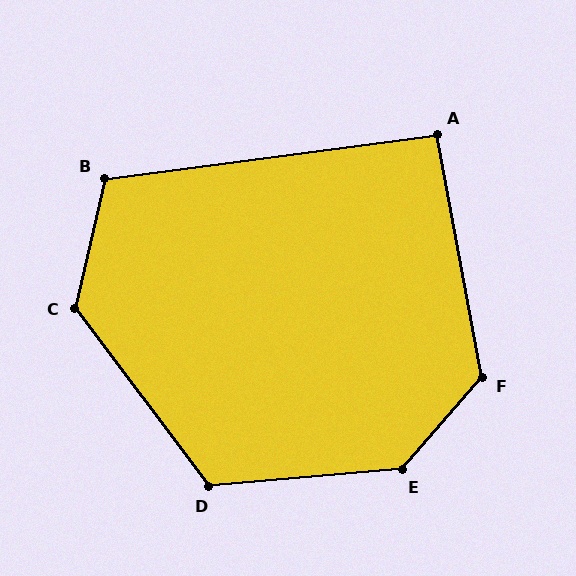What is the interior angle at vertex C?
Approximately 130 degrees (obtuse).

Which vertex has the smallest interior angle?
A, at approximately 93 degrees.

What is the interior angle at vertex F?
Approximately 128 degrees (obtuse).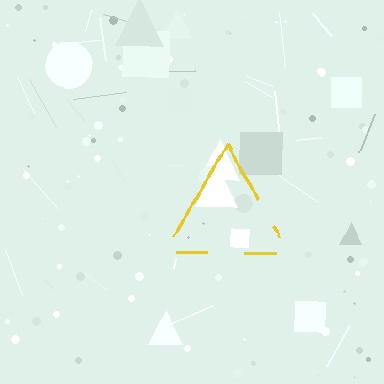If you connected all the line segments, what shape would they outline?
They would outline a triangle.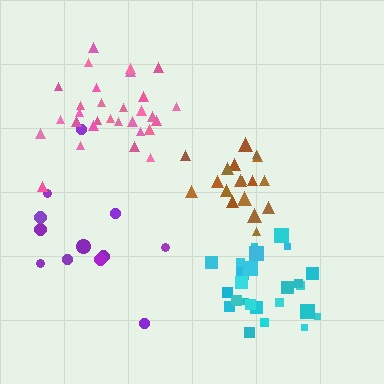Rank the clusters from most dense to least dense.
cyan, brown, pink, purple.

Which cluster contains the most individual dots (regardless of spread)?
Pink (30).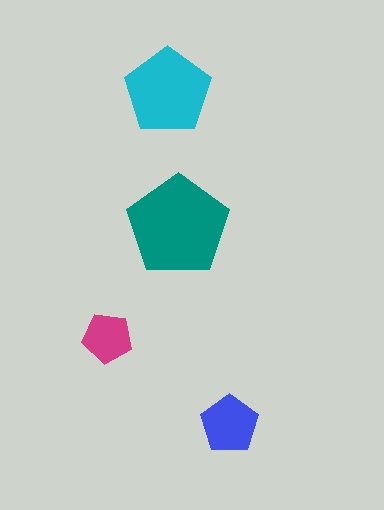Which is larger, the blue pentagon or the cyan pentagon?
The cyan one.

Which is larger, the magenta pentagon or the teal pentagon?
The teal one.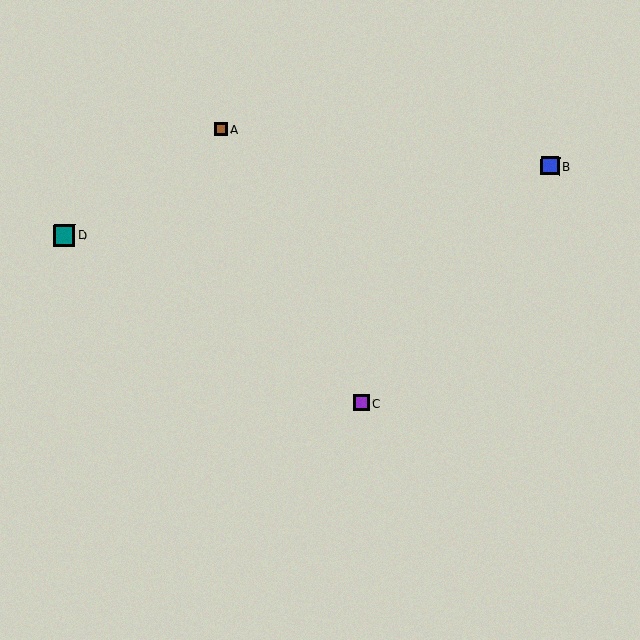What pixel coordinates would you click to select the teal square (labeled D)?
Click at (65, 235) to select the teal square D.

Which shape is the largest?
The teal square (labeled D) is the largest.